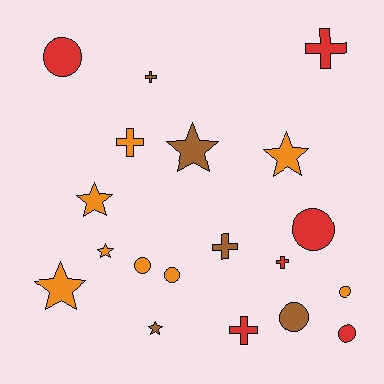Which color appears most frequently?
Orange, with 8 objects.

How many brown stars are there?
There are 2 brown stars.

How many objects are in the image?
There are 19 objects.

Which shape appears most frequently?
Circle, with 7 objects.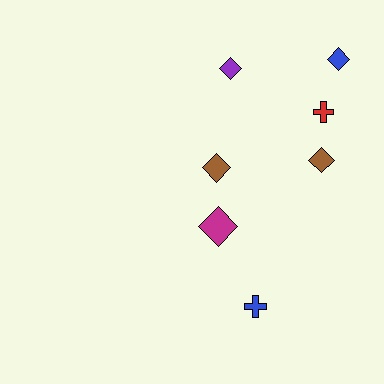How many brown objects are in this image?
There are 2 brown objects.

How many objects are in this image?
There are 7 objects.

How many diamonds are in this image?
There are 5 diamonds.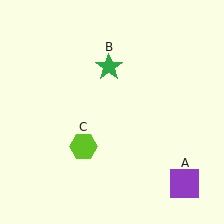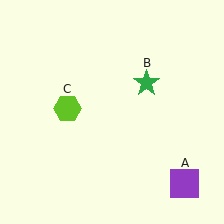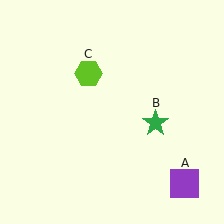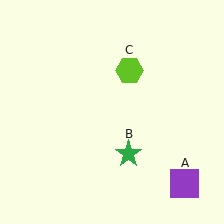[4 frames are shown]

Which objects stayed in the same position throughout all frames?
Purple square (object A) remained stationary.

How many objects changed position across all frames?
2 objects changed position: green star (object B), lime hexagon (object C).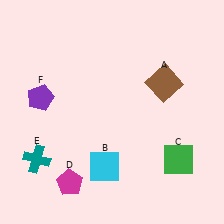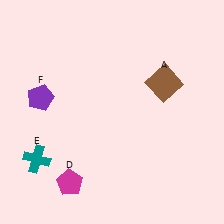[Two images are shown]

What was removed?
The cyan square (B), the green square (C) were removed in Image 2.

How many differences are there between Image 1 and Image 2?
There are 2 differences between the two images.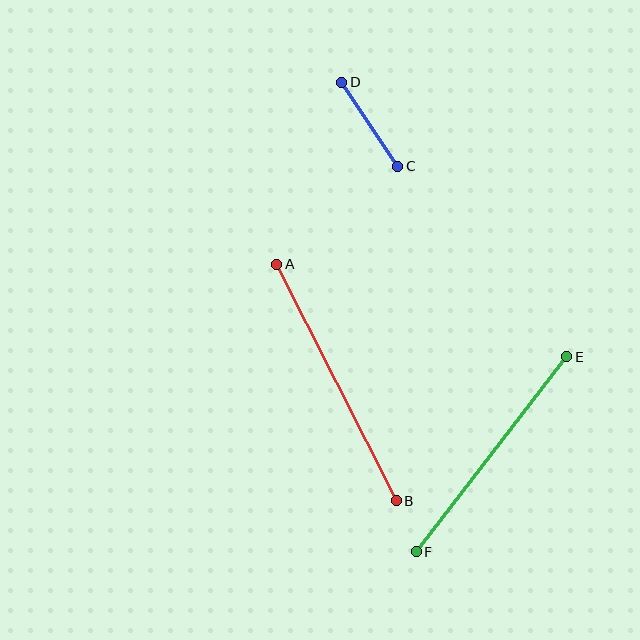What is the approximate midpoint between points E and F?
The midpoint is at approximately (491, 454) pixels.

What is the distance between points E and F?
The distance is approximately 247 pixels.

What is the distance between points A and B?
The distance is approximately 265 pixels.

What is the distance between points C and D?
The distance is approximately 101 pixels.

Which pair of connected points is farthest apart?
Points A and B are farthest apart.